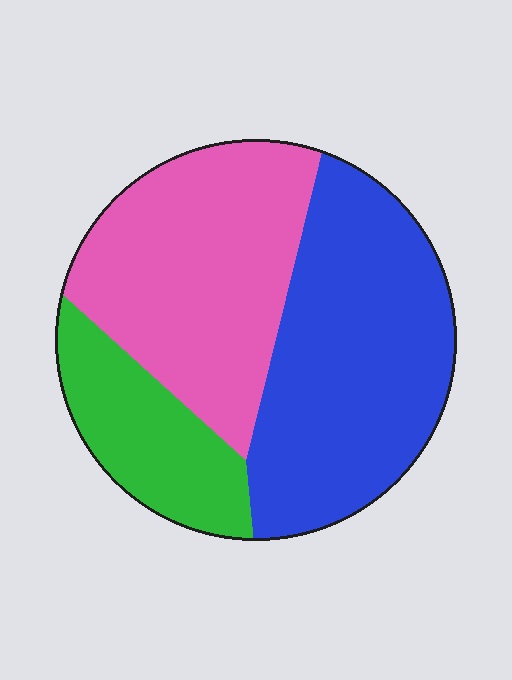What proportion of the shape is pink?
Pink takes up between a third and a half of the shape.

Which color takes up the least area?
Green, at roughly 20%.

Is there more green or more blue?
Blue.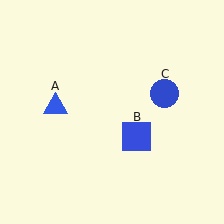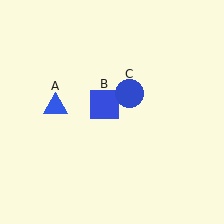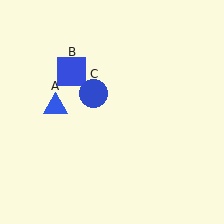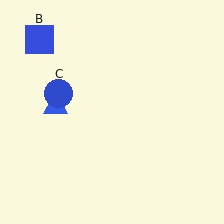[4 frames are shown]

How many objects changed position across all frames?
2 objects changed position: blue square (object B), blue circle (object C).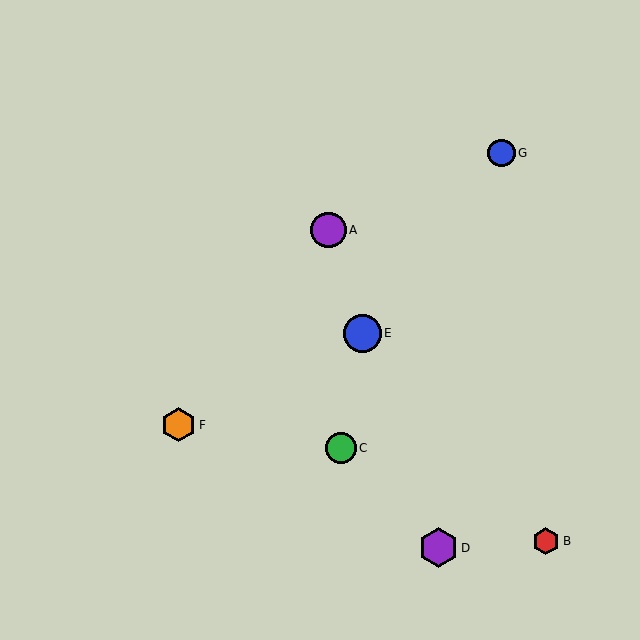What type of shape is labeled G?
Shape G is a blue circle.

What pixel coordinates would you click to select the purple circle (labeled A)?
Click at (329, 230) to select the purple circle A.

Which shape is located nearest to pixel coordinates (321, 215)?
The purple circle (labeled A) at (329, 230) is nearest to that location.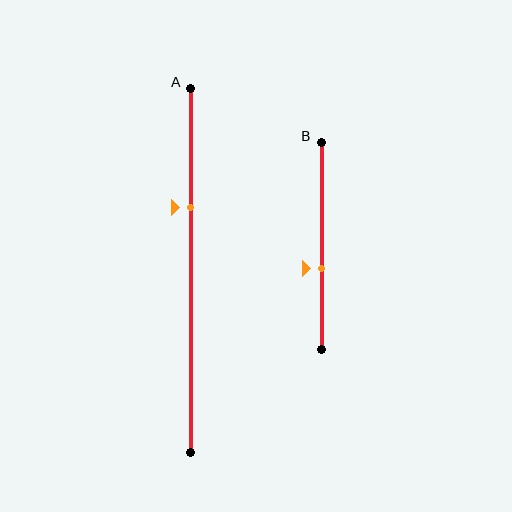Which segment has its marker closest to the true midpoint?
Segment B has its marker closest to the true midpoint.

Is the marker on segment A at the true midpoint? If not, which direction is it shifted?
No, the marker on segment A is shifted upward by about 17% of the segment length.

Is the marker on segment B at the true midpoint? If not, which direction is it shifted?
No, the marker on segment B is shifted downward by about 11% of the segment length.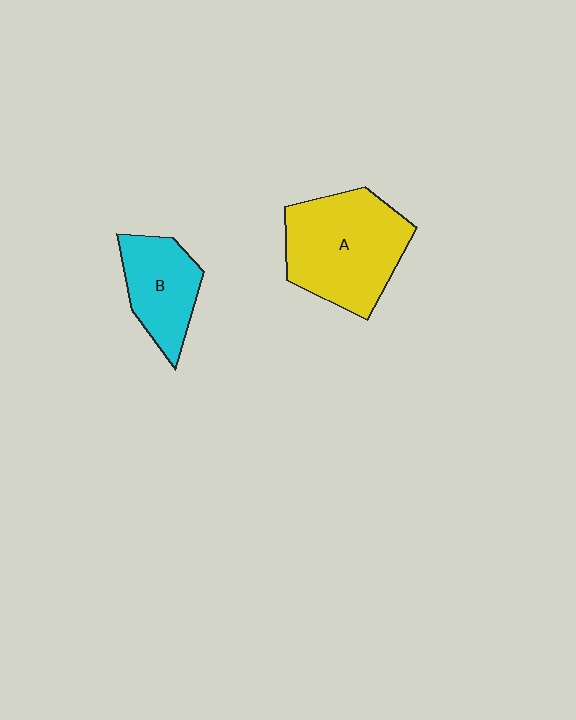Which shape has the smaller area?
Shape B (cyan).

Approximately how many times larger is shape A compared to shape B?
Approximately 1.7 times.